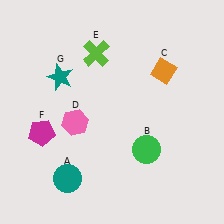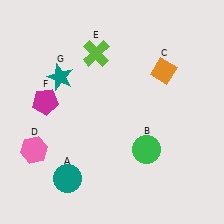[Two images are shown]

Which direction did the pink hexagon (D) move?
The pink hexagon (D) moved left.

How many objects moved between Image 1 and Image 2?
2 objects moved between the two images.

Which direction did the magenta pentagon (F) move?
The magenta pentagon (F) moved up.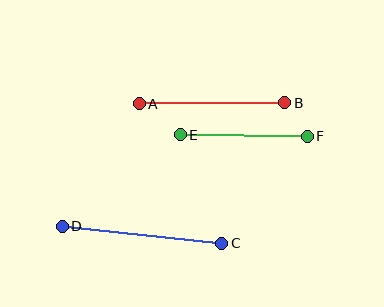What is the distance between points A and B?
The distance is approximately 146 pixels.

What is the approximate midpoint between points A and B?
The midpoint is at approximately (212, 103) pixels.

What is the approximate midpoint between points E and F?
The midpoint is at approximately (244, 135) pixels.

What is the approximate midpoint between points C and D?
The midpoint is at approximately (142, 235) pixels.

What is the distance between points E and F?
The distance is approximately 127 pixels.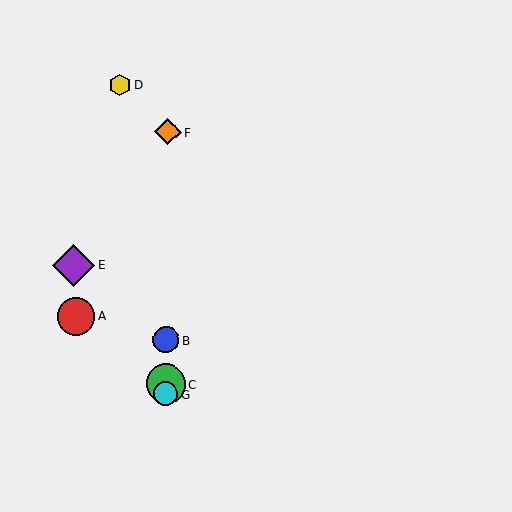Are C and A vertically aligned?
No, C is at x≈166 and A is at x≈76.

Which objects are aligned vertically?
Objects B, C, F, G are aligned vertically.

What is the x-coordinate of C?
Object C is at x≈166.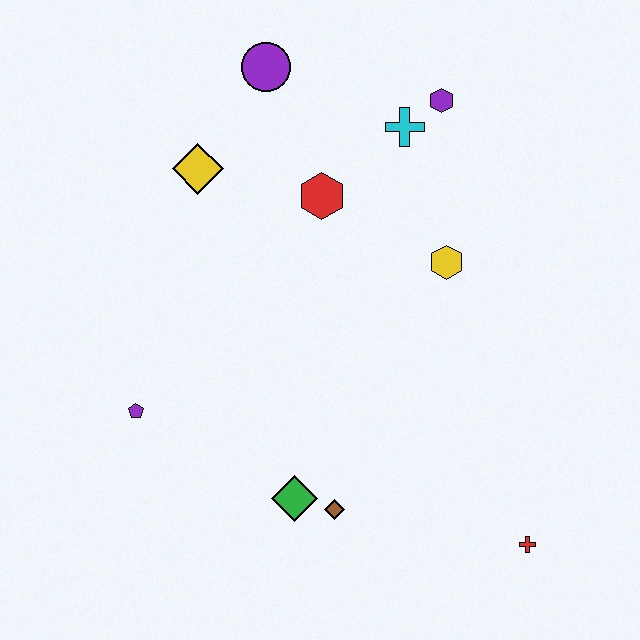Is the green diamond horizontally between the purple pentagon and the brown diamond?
Yes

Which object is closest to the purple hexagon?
The cyan cross is closest to the purple hexagon.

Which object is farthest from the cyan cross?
The red cross is farthest from the cyan cross.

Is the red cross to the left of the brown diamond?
No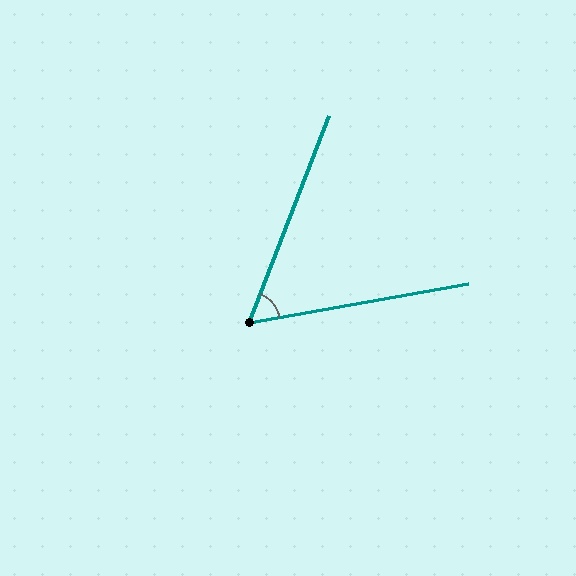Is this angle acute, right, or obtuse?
It is acute.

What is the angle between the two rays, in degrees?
Approximately 59 degrees.